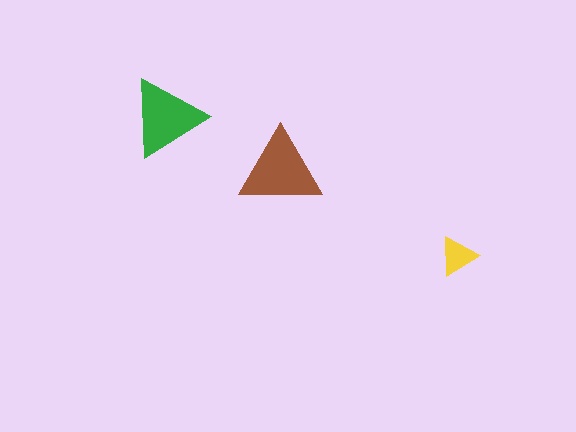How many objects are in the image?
There are 3 objects in the image.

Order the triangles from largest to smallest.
the brown one, the green one, the yellow one.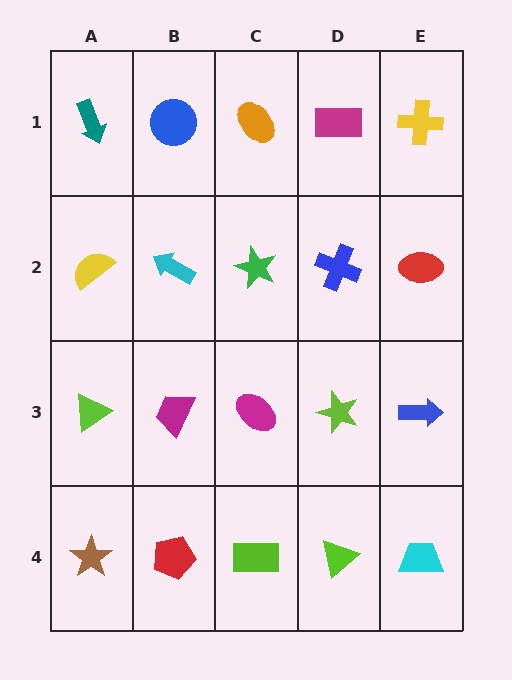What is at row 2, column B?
A cyan arrow.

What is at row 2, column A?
A yellow semicircle.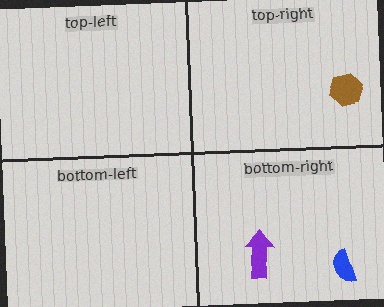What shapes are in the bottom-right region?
The blue semicircle, the purple arrow.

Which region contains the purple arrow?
The bottom-right region.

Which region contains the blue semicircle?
The bottom-right region.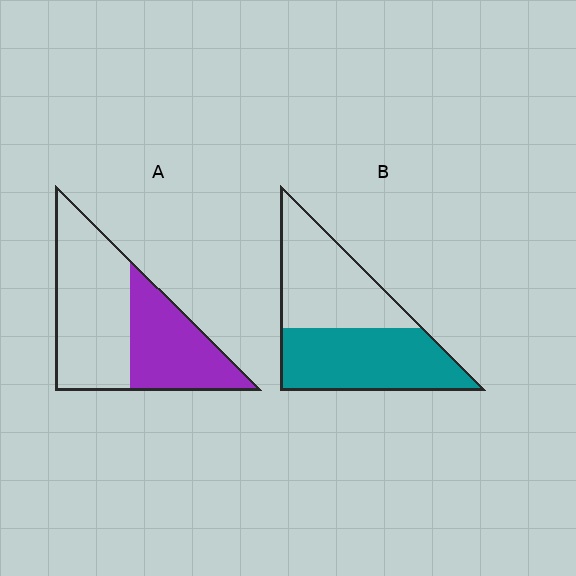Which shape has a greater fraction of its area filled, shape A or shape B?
Shape B.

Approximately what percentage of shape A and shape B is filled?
A is approximately 40% and B is approximately 50%.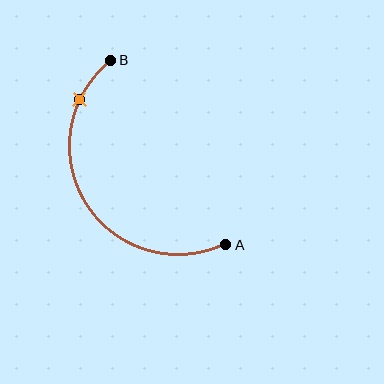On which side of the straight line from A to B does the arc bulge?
The arc bulges to the left of the straight line connecting A and B.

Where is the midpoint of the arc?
The arc midpoint is the point on the curve farthest from the straight line joining A and B. It sits to the left of that line.